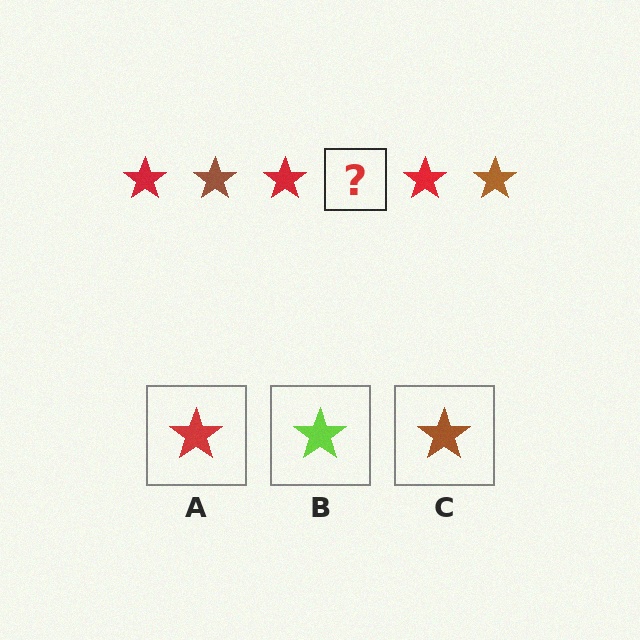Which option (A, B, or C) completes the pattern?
C.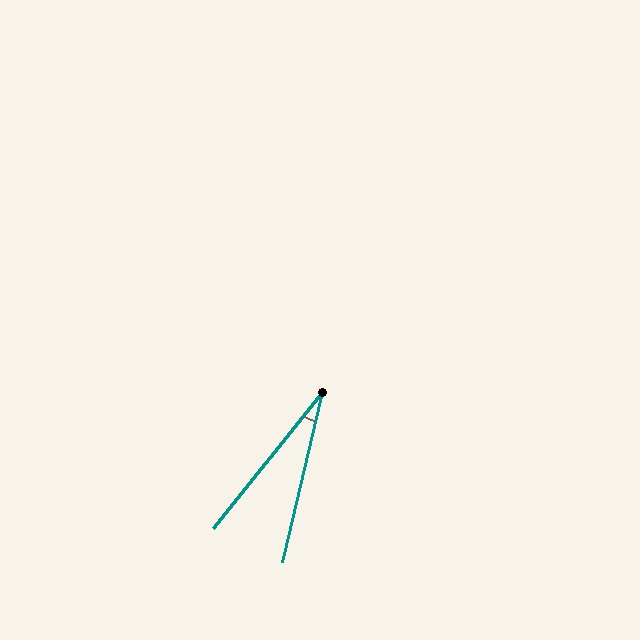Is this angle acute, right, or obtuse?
It is acute.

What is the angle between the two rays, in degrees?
Approximately 25 degrees.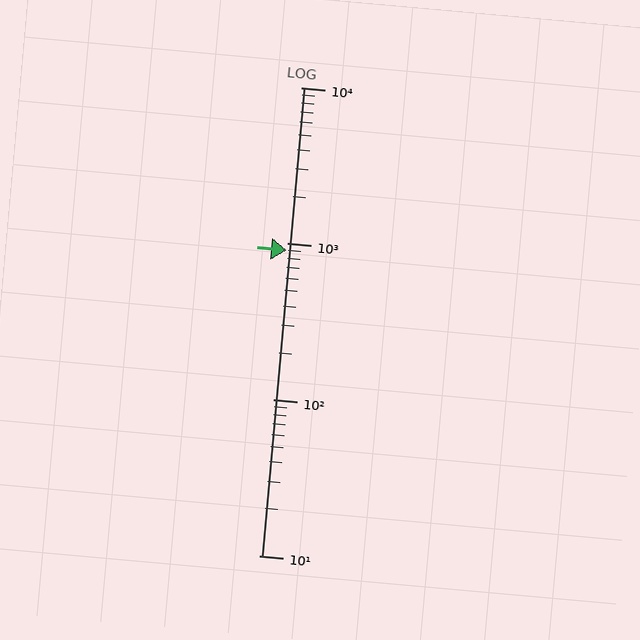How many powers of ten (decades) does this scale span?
The scale spans 3 decades, from 10 to 10000.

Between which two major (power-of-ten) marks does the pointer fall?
The pointer is between 100 and 1000.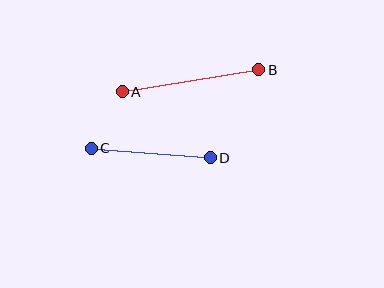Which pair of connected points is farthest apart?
Points A and B are farthest apart.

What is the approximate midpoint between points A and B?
The midpoint is at approximately (191, 81) pixels.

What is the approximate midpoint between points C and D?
The midpoint is at approximately (151, 153) pixels.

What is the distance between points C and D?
The distance is approximately 119 pixels.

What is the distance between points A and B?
The distance is approximately 138 pixels.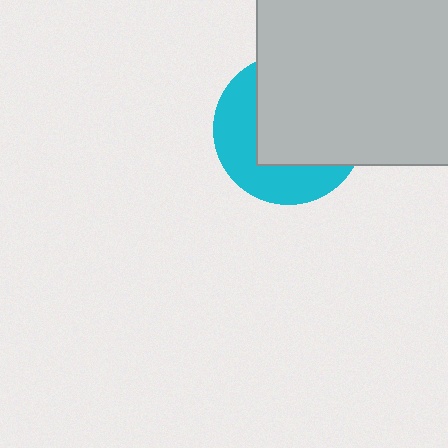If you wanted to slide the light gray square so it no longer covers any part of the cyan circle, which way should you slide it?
Slide it toward the upper-right — that is the most direct way to separate the two shapes.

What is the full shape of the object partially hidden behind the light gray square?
The partially hidden object is a cyan circle.